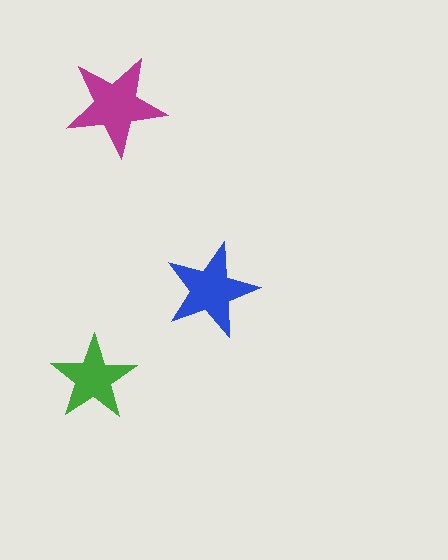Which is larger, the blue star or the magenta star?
The magenta one.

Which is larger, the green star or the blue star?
The blue one.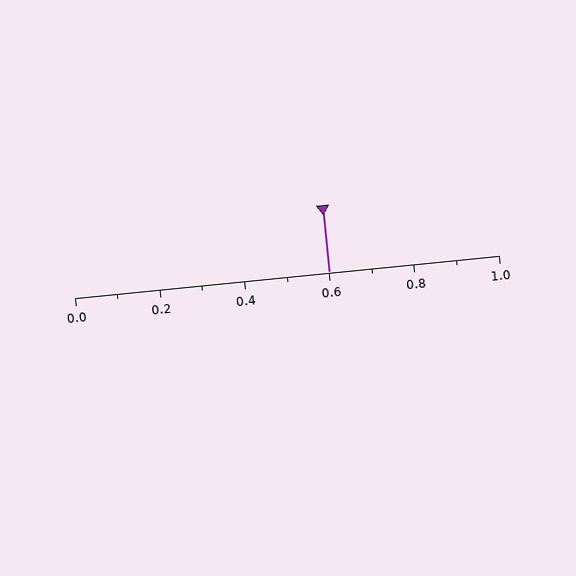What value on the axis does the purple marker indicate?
The marker indicates approximately 0.6.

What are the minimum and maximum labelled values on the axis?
The axis runs from 0.0 to 1.0.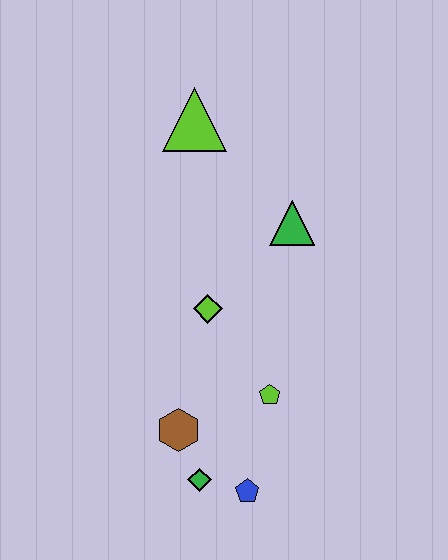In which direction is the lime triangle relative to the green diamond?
The lime triangle is above the green diamond.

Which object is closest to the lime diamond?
The lime pentagon is closest to the lime diamond.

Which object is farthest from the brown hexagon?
The lime triangle is farthest from the brown hexagon.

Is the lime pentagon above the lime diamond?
No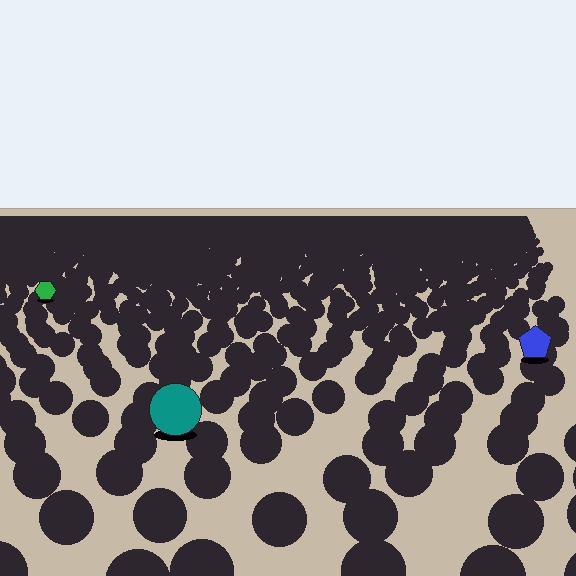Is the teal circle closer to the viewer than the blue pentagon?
Yes. The teal circle is closer — you can tell from the texture gradient: the ground texture is coarser near it.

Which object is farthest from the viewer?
The green hexagon is farthest from the viewer. It appears smaller and the ground texture around it is denser.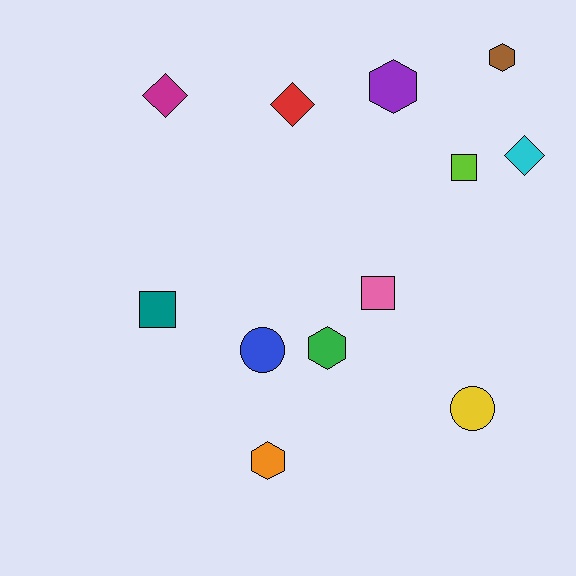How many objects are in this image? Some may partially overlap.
There are 12 objects.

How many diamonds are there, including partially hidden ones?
There are 3 diamonds.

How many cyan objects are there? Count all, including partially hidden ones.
There is 1 cyan object.